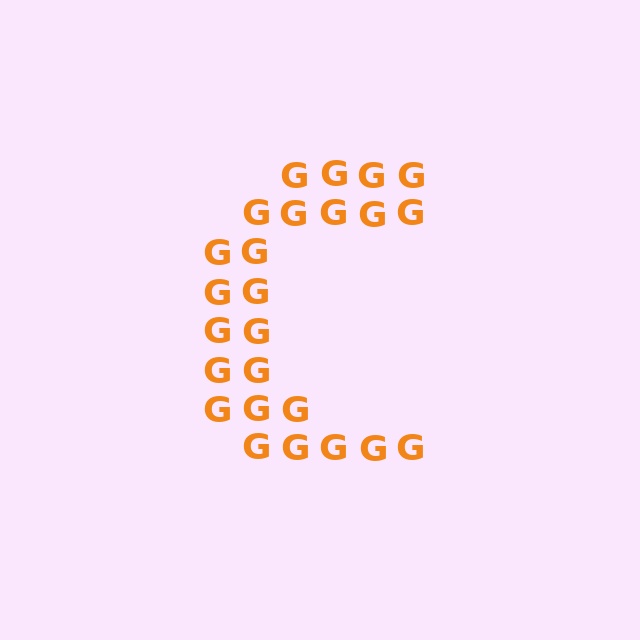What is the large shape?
The large shape is the letter C.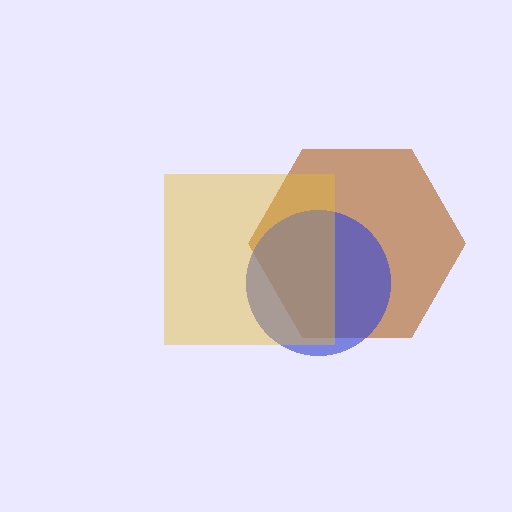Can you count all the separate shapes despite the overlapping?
Yes, there are 3 separate shapes.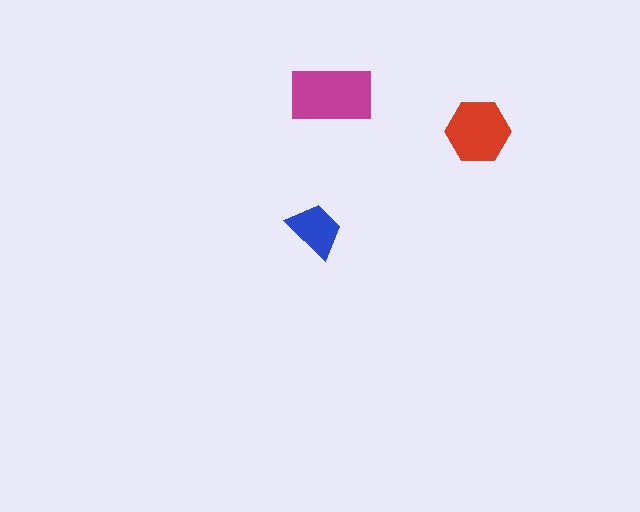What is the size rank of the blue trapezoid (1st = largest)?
3rd.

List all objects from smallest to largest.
The blue trapezoid, the red hexagon, the magenta rectangle.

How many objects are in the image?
There are 3 objects in the image.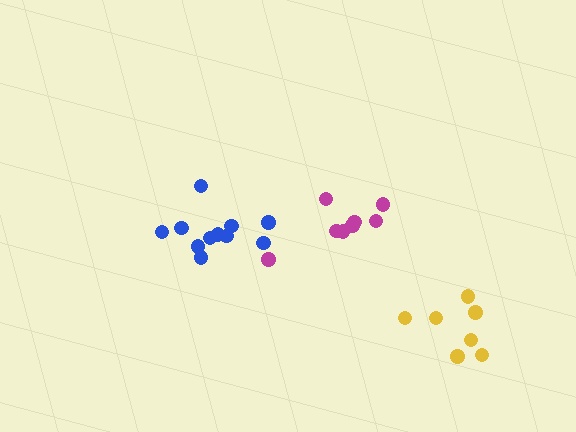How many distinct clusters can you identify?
There are 3 distinct clusters.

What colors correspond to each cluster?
The clusters are colored: yellow, magenta, blue.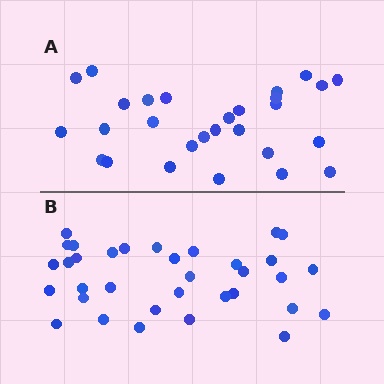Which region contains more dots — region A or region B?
Region B (the bottom region) has more dots.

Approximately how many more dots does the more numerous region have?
Region B has about 6 more dots than region A.